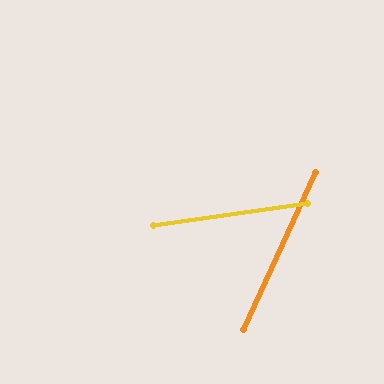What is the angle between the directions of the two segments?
Approximately 57 degrees.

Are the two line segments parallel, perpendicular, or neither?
Neither parallel nor perpendicular — they differ by about 57°.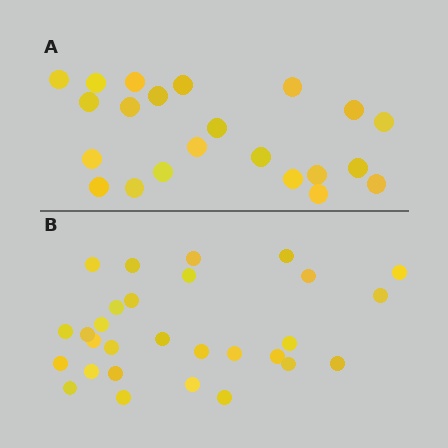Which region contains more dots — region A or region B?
Region B (the bottom region) has more dots.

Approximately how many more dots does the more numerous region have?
Region B has roughly 8 or so more dots than region A.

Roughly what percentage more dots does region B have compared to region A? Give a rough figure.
About 30% more.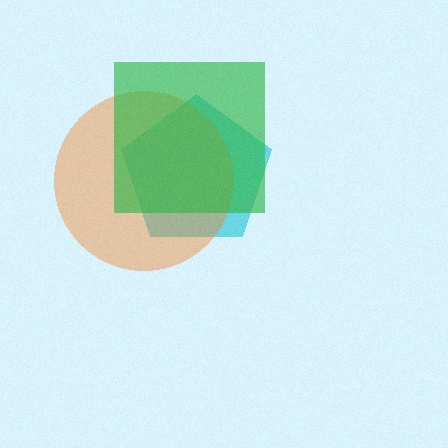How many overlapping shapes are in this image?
There are 3 overlapping shapes in the image.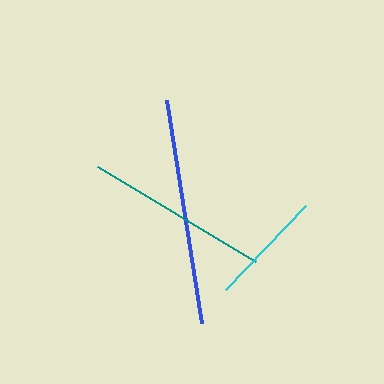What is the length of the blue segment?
The blue segment is approximately 226 pixels long.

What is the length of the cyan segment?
The cyan segment is approximately 116 pixels long.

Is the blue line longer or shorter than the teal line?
The blue line is longer than the teal line.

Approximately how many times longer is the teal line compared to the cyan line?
The teal line is approximately 1.6 times the length of the cyan line.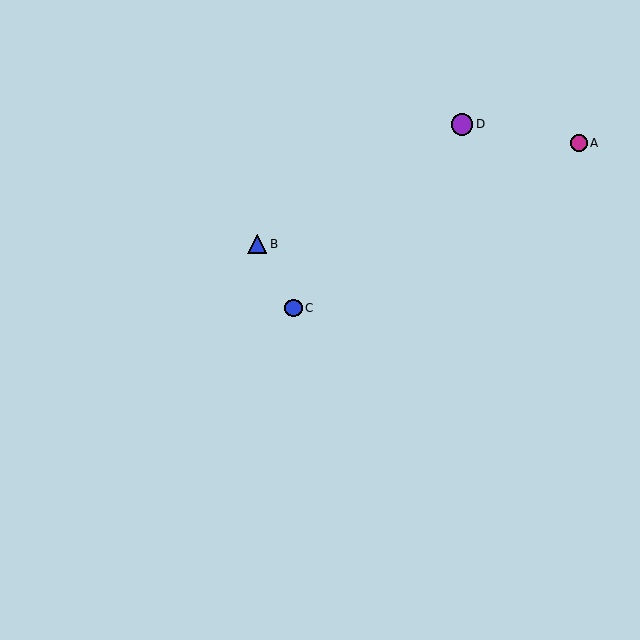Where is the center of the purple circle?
The center of the purple circle is at (462, 124).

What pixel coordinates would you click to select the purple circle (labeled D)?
Click at (462, 124) to select the purple circle D.